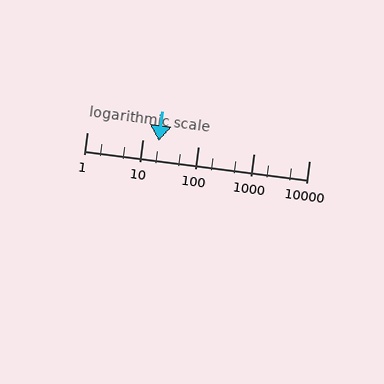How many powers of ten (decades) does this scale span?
The scale spans 4 decades, from 1 to 10000.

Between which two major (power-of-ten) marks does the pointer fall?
The pointer is between 10 and 100.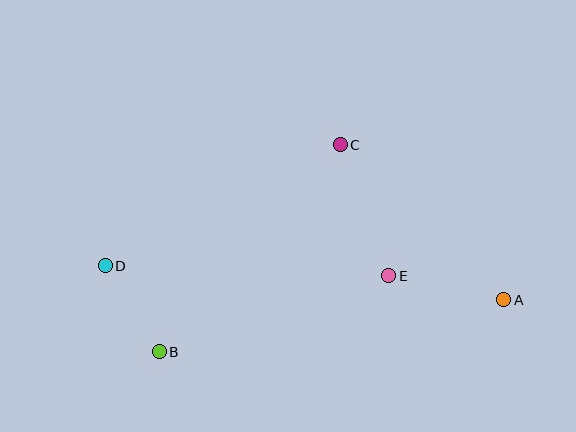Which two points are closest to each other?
Points B and D are closest to each other.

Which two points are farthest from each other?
Points A and D are farthest from each other.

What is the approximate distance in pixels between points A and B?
The distance between A and B is approximately 349 pixels.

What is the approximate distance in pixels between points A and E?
The distance between A and E is approximately 117 pixels.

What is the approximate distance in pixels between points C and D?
The distance between C and D is approximately 264 pixels.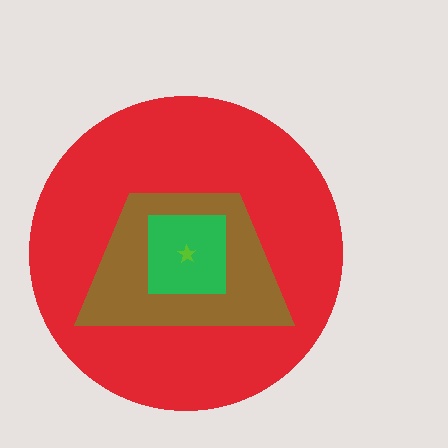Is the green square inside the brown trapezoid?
Yes.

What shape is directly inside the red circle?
The brown trapezoid.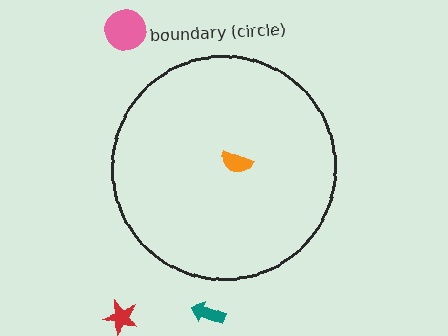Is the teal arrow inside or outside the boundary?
Outside.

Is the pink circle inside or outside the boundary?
Outside.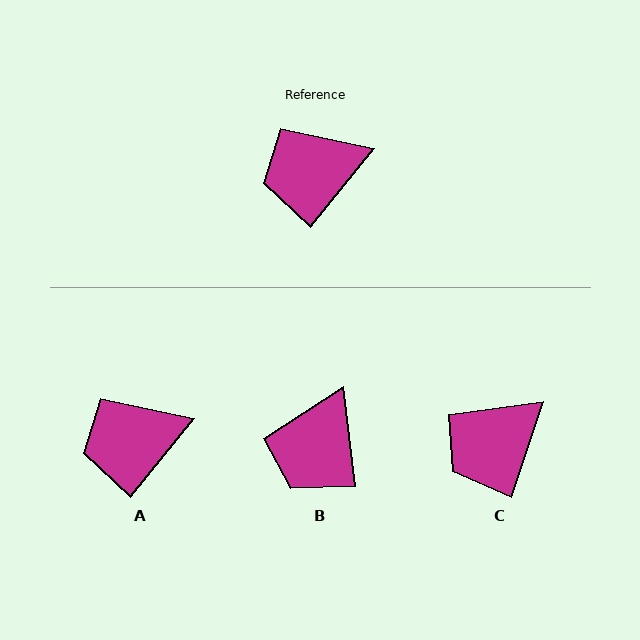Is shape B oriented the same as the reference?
No, it is off by about 45 degrees.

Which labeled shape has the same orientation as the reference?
A.